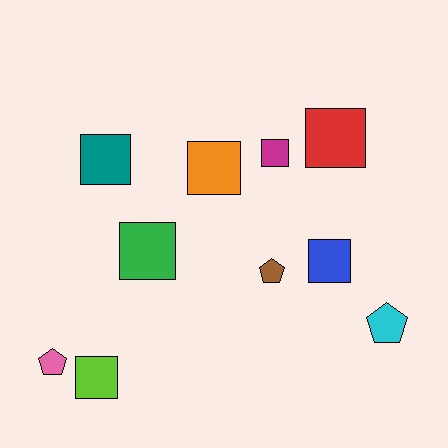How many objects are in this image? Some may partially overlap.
There are 10 objects.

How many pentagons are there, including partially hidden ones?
There are 3 pentagons.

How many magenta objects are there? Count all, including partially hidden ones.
There is 1 magenta object.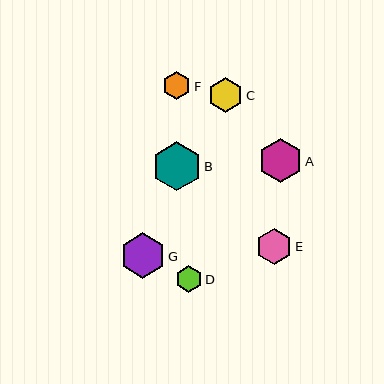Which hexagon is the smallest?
Hexagon D is the smallest with a size of approximately 27 pixels.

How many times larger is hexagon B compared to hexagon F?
Hexagon B is approximately 1.8 times the size of hexagon F.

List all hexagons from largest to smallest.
From largest to smallest: B, G, A, E, C, F, D.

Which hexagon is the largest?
Hexagon B is the largest with a size of approximately 49 pixels.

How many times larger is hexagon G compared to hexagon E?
Hexagon G is approximately 1.3 times the size of hexagon E.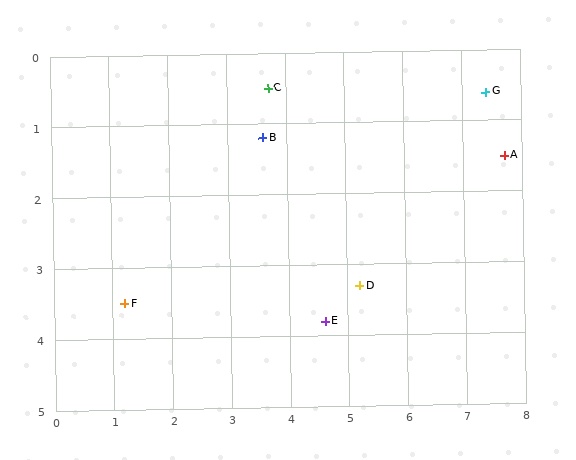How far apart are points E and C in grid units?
Points E and C are about 3.4 grid units apart.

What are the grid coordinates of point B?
Point B is at approximately (3.6, 1.2).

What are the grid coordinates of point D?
Point D is at approximately (5.2, 3.3).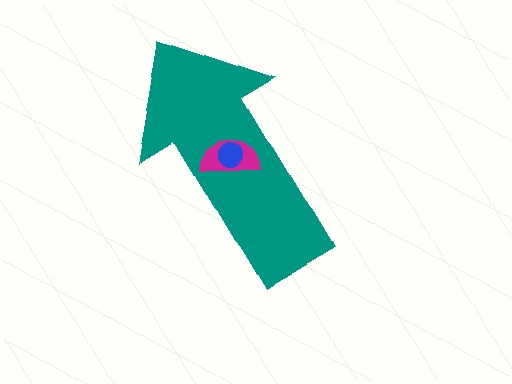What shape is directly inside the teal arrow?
The magenta semicircle.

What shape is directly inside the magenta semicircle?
The blue circle.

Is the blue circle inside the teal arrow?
Yes.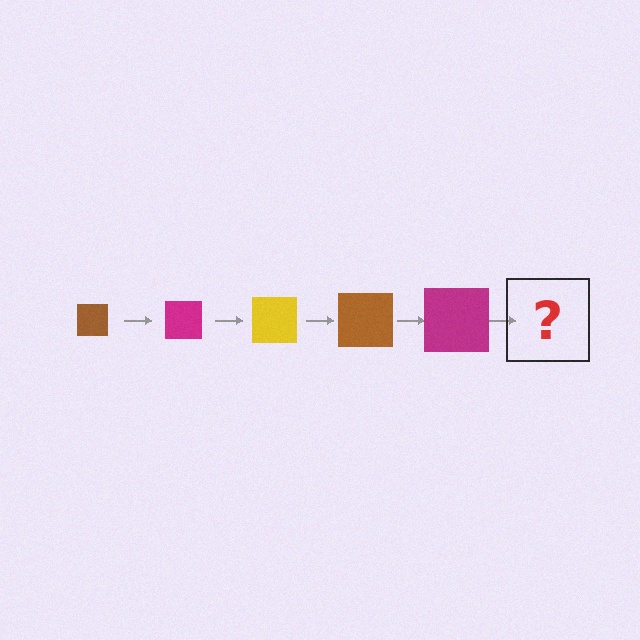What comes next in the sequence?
The next element should be a yellow square, larger than the previous one.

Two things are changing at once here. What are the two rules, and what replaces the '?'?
The two rules are that the square grows larger each step and the color cycles through brown, magenta, and yellow. The '?' should be a yellow square, larger than the previous one.